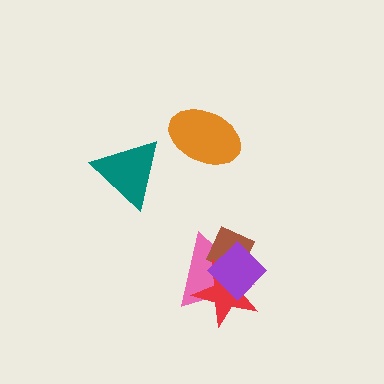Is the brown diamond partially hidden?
Yes, it is partially covered by another shape.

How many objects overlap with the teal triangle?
0 objects overlap with the teal triangle.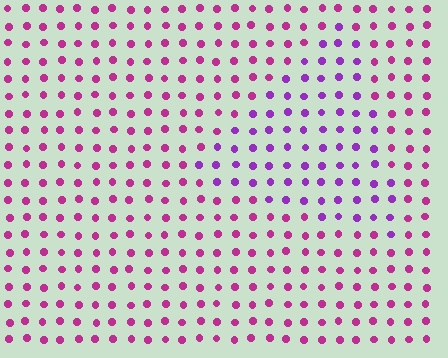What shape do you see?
I see a triangle.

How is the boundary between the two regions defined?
The boundary is defined purely by a slight shift in hue (about 34 degrees). Spacing, size, and orientation are identical on both sides.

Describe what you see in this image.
The image is filled with small magenta elements in a uniform arrangement. A triangle-shaped region is visible where the elements are tinted to a slightly different hue, forming a subtle color boundary.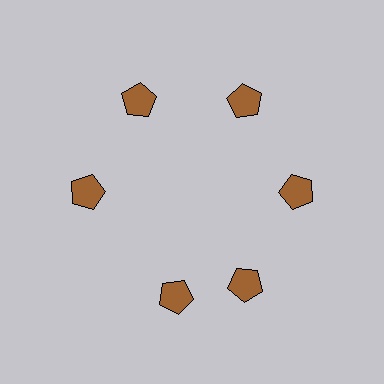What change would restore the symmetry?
The symmetry would be restored by rotating it back into even spacing with its neighbors so that all 6 pentagons sit at equal angles and equal distance from the center.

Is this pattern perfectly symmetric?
No. The 6 brown pentagons are arranged in a ring, but one element near the 7 o'clock position is rotated out of alignment along the ring, breaking the 6-fold rotational symmetry.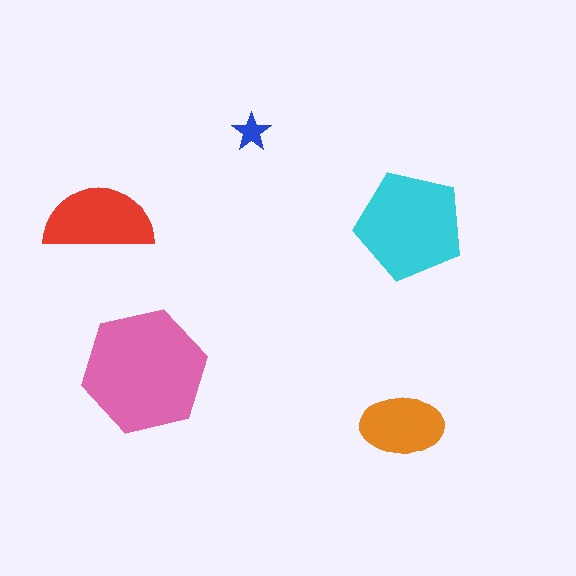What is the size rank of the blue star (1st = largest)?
5th.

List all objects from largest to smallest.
The pink hexagon, the cyan pentagon, the red semicircle, the orange ellipse, the blue star.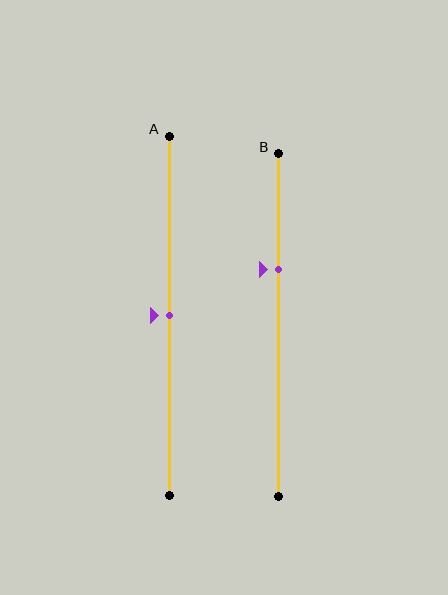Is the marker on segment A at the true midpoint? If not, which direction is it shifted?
Yes, the marker on segment A is at the true midpoint.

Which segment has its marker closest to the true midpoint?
Segment A has its marker closest to the true midpoint.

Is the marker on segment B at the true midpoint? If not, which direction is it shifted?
No, the marker on segment B is shifted upward by about 16% of the segment length.